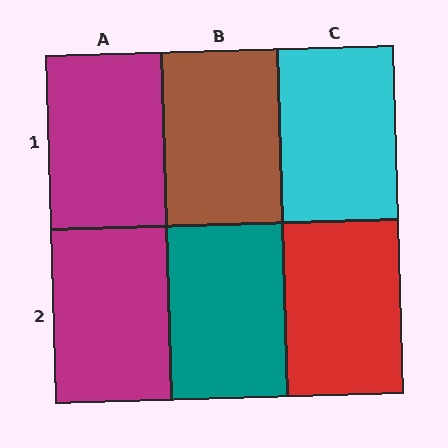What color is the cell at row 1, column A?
Magenta.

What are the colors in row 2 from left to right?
Magenta, teal, red.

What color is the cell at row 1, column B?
Brown.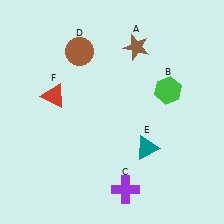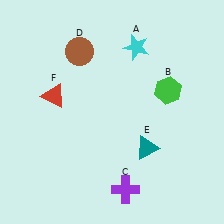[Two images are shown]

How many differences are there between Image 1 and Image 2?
There is 1 difference between the two images.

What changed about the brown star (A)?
In Image 1, A is brown. In Image 2, it changed to cyan.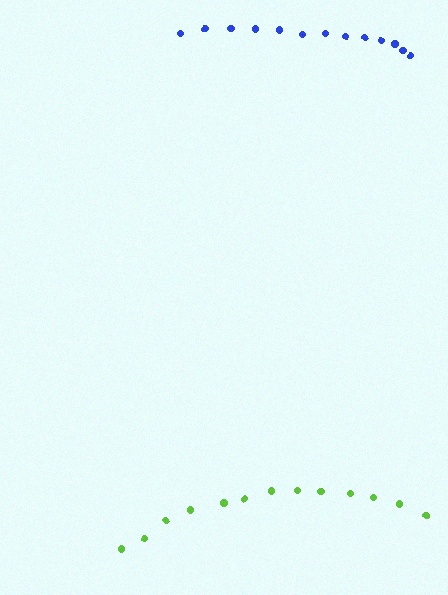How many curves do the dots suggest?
There are 2 distinct paths.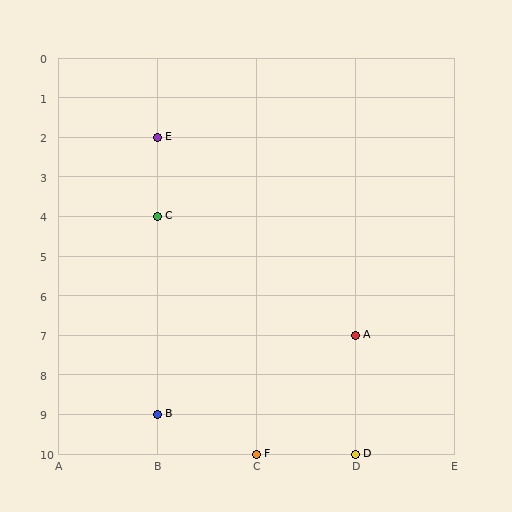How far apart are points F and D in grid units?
Points F and D are 1 column apart.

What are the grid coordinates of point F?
Point F is at grid coordinates (C, 10).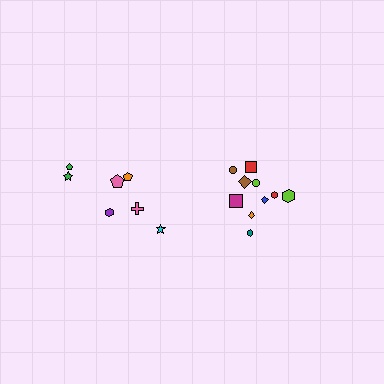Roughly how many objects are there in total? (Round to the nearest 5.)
Roughly 15 objects in total.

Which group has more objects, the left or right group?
The right group.